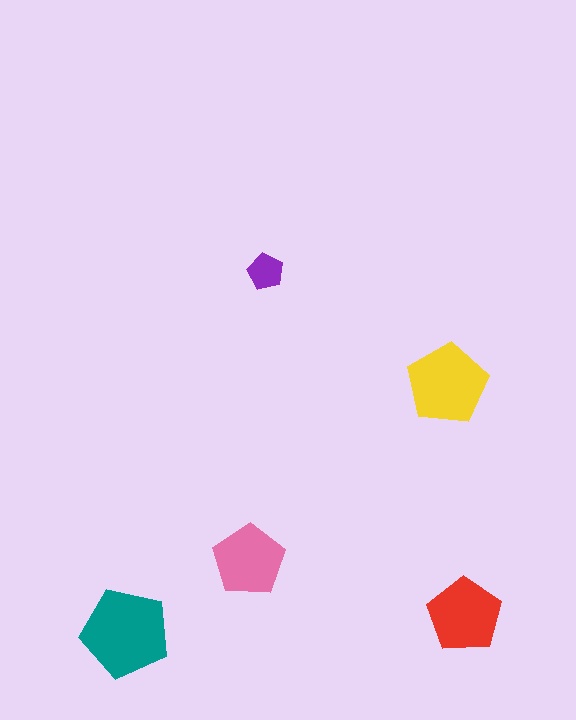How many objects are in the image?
There are 5 objects in the image.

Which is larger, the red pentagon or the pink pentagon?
The red one.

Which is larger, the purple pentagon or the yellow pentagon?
The yellow one.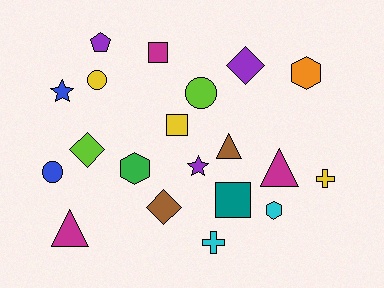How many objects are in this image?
There are 20 objects.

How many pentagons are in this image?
There is 1 pentagon.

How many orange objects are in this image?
There is 1 orange object.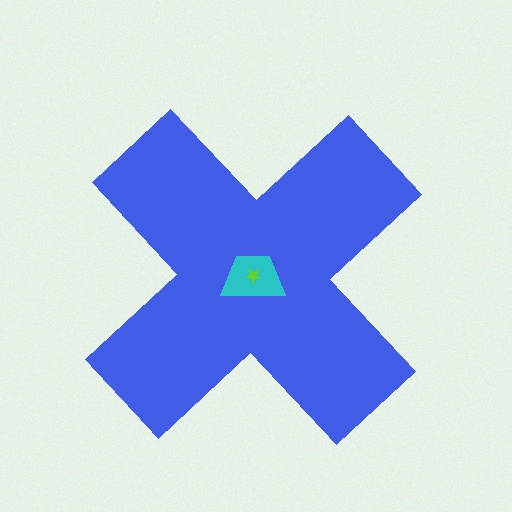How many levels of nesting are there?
3.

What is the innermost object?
The lime star.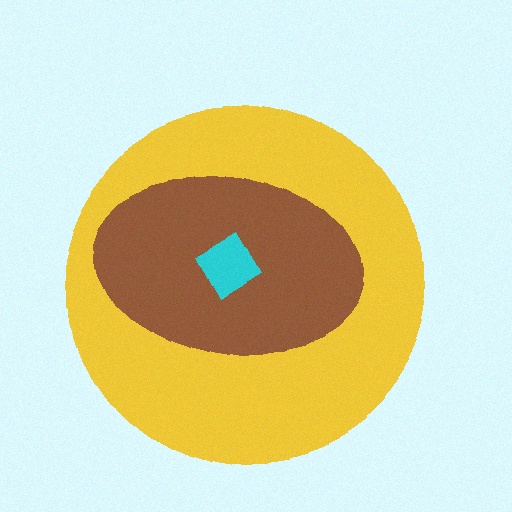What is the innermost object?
The cyan diamond.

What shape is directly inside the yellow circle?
The brown ellipse.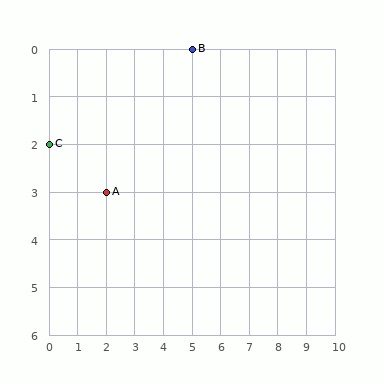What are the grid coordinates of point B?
Point B is at grid coordinates (5, 0).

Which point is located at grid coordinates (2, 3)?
Point A is at (2, 3).